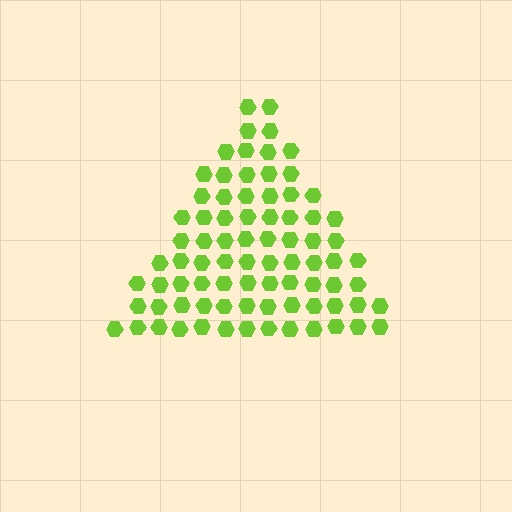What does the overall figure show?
The overall figure shows a triangle.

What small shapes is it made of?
It is made of small hexagons.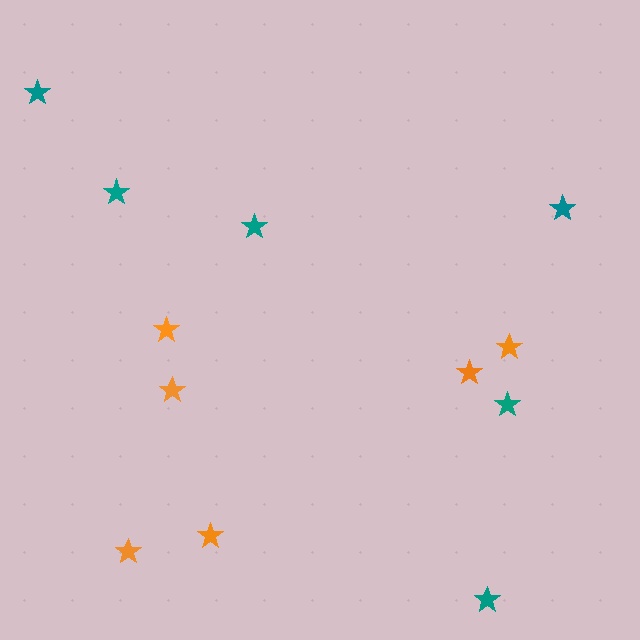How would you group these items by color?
There are 2 groups: one group of orange stars (6) and one group of teal stars (6).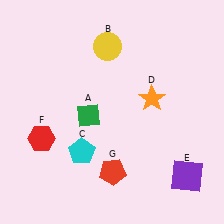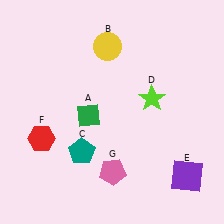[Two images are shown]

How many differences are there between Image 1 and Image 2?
There are 3 differences between the two images.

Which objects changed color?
C changed from cyan to teal. D changed from orange to lime. G changed from red to pink.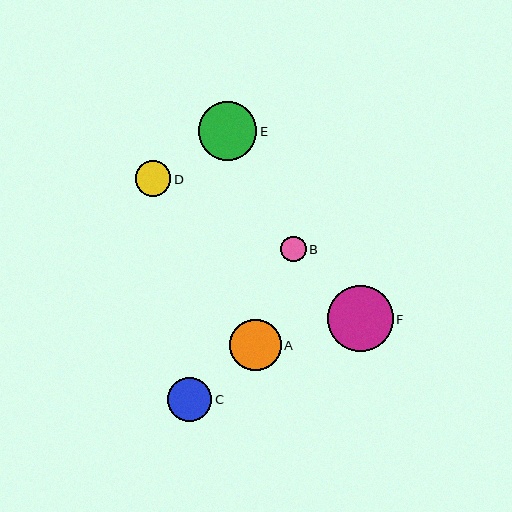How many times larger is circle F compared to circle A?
Circle F is approximately 1.3 times the size of circle A.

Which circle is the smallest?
Circle B is the smallest with a size of approximately 25 pixels.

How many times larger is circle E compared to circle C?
Circle E is approximately 1.3 times the size of circle C.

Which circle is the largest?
Circle F is the largest with a size of approximately 65 pixels.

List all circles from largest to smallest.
From largest to smallest: F, E, A, C, D, B.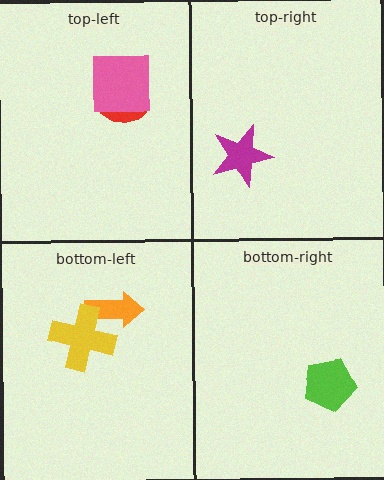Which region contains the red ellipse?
The top-left region.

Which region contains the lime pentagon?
The bottom-right region.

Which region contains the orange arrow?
The bottom-left region.